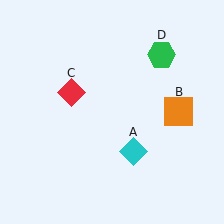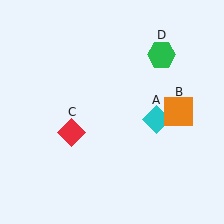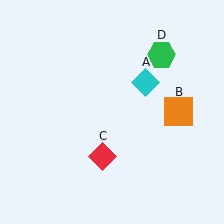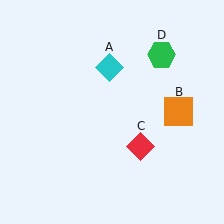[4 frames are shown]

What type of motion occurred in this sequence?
The cyan diamond (object A), red diamond (object C) rotated counterclockwise around the center of the scene.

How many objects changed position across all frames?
2 objects changed position: cyan diamond (object A), red diamond (object C).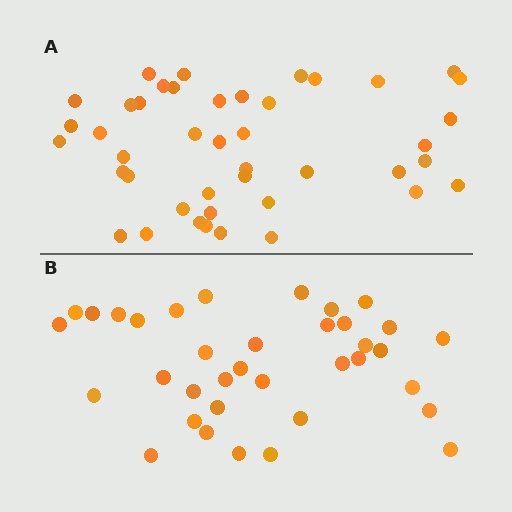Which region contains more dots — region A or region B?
Region A (the top region) has more dots.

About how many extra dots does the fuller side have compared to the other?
Region A has roughly 8 or so more dots than region B.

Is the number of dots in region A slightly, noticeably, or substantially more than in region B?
Region A has only slightly more — the two regions are fairly close. The ratio is roughly 1.2 to 1.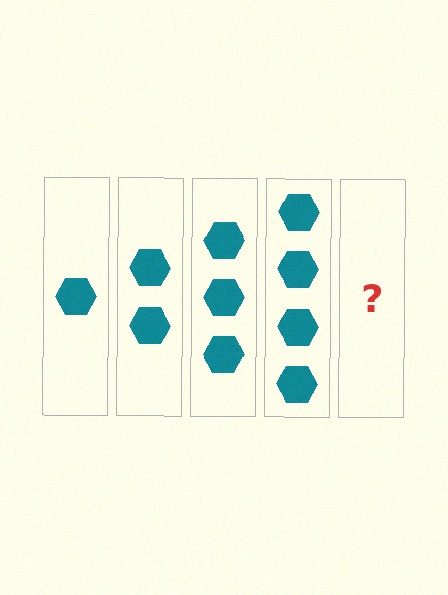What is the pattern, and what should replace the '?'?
The pattern is that each step adds one more hexagon. The '?' should be 5 hexagons.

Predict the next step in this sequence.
The next step is 5 hexagons.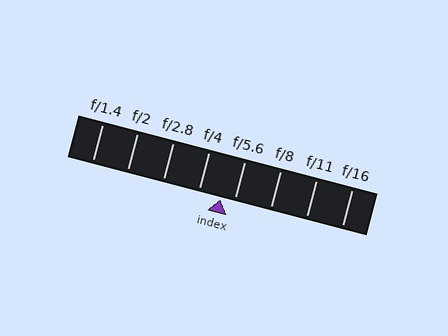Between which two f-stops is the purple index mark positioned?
The index mark is between f/4 and f/5.6.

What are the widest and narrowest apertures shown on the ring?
The widest aperture shown is f/1.4 and the narrowest is f/16.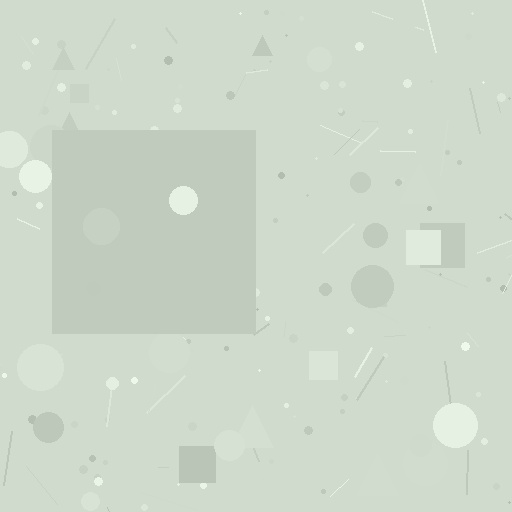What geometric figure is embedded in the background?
A square is embedded in the background.